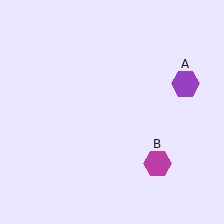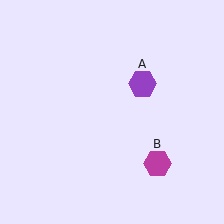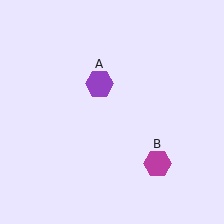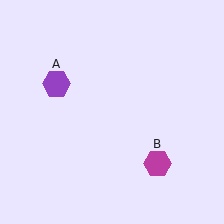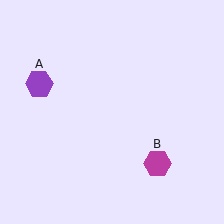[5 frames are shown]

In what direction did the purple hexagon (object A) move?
The purple hexagon (object A) moved left.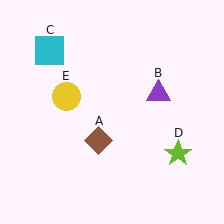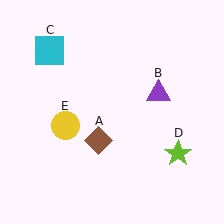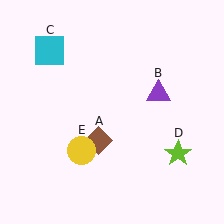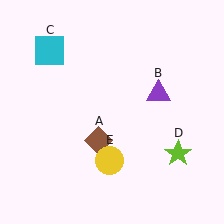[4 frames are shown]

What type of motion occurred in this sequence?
The yellow circle (object E) rotated counterclockwise around the center of the scene.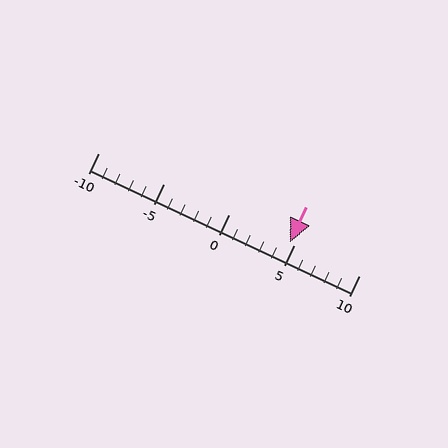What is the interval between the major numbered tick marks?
The major tick marks are spaced 5 units apart.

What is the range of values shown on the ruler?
The ruler shows values from -10 to 10.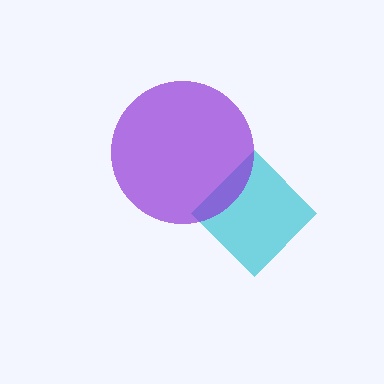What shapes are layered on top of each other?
The layered shapes are: a cyan diamond, a purple circle.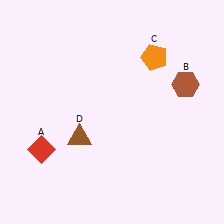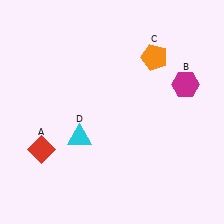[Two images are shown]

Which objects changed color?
B changed from brown to magenta. D changed from brown to cyan.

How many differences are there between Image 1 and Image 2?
There are 2 differences between the two images.